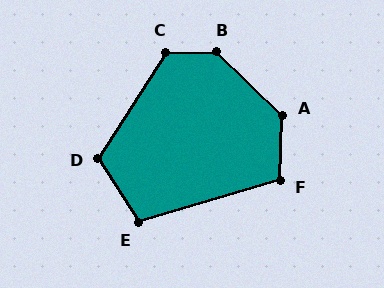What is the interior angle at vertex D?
Approximately 115 degrees (obtuse).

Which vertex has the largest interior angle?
B, at approximately 136 degrees.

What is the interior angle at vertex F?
Approximately 109 degrees (obtuse).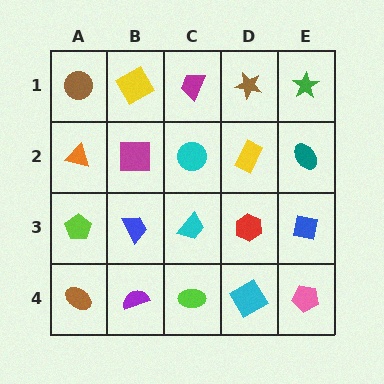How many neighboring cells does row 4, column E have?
2.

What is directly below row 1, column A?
An orange triangle.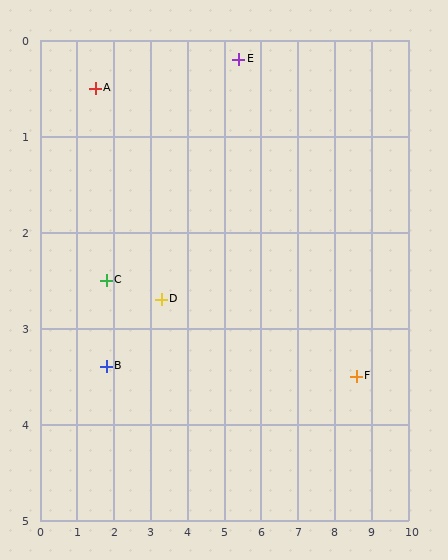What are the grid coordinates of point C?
Point C is at approximately (1.8, 2.5).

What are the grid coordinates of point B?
Point B is at approximately (1.8, 3.4).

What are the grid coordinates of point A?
Point A is at approximately (1.5, 0.5).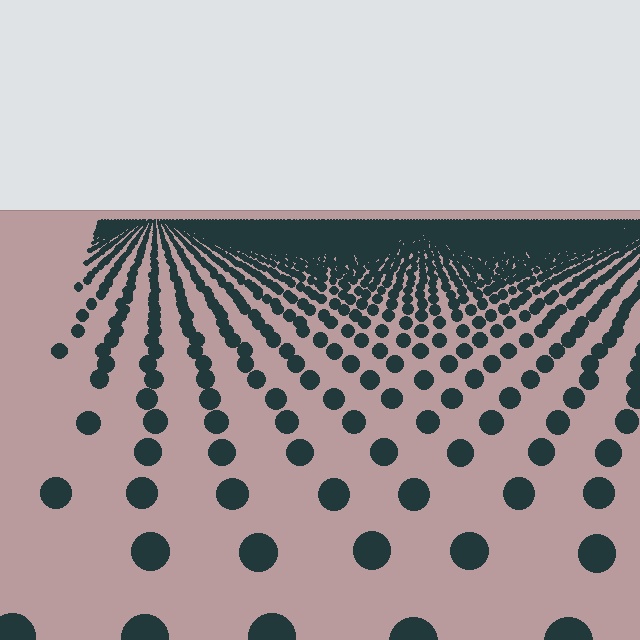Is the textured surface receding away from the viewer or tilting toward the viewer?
The surface is receding away from the viewer. Texture elements get smaller and denser toward the top.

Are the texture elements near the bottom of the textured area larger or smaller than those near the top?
Larger. Near the bottom, elements are closer to the viewer and appear at a bigger on-screen size.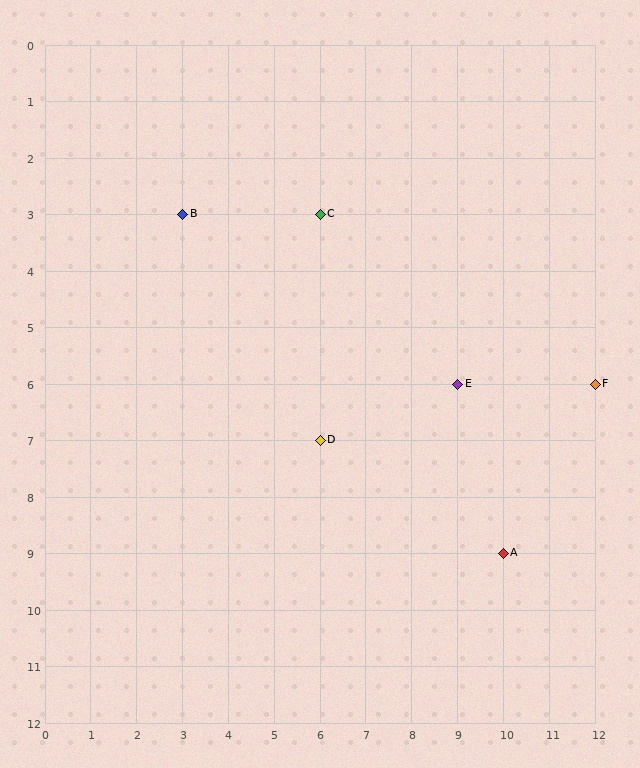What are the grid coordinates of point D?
Point D is at grid coordinates (6, 7).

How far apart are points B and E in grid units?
Points B and E are 6 columns and 3 rows apart (about 6.7 grid units diagonally).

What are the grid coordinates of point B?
Point B is at grid coordinates (3, 3).